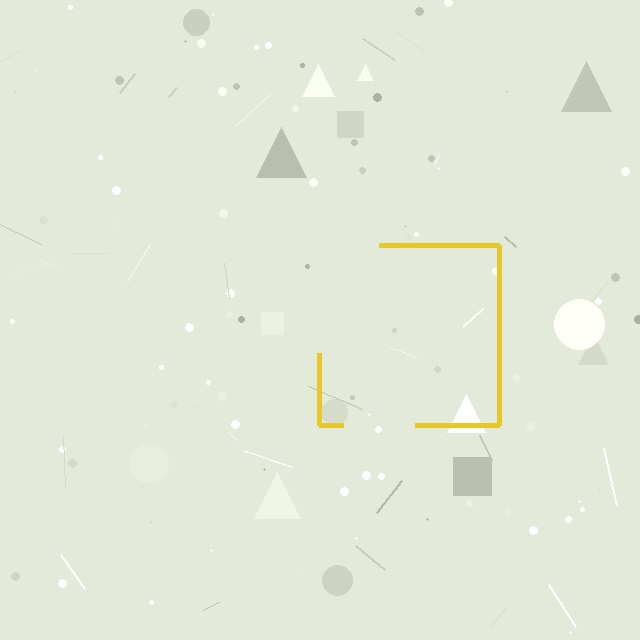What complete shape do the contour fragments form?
The contour fragments form a square.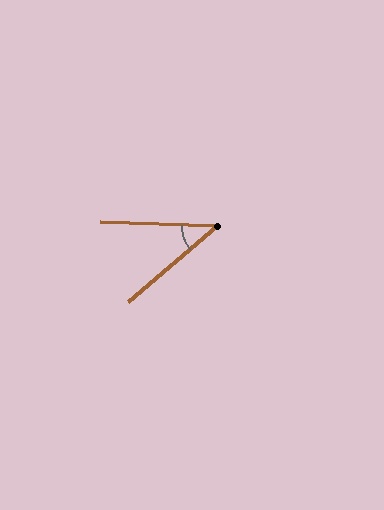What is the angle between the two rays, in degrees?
Approximately 42 degrees.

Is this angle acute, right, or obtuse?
It is acute.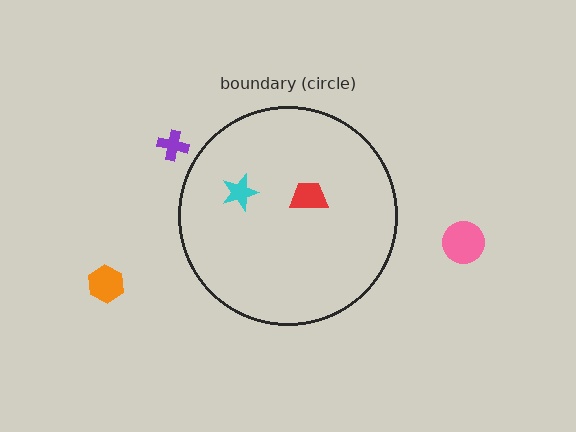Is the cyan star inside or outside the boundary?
Inside.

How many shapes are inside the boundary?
2 inside, 3 outside.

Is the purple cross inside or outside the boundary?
Outside.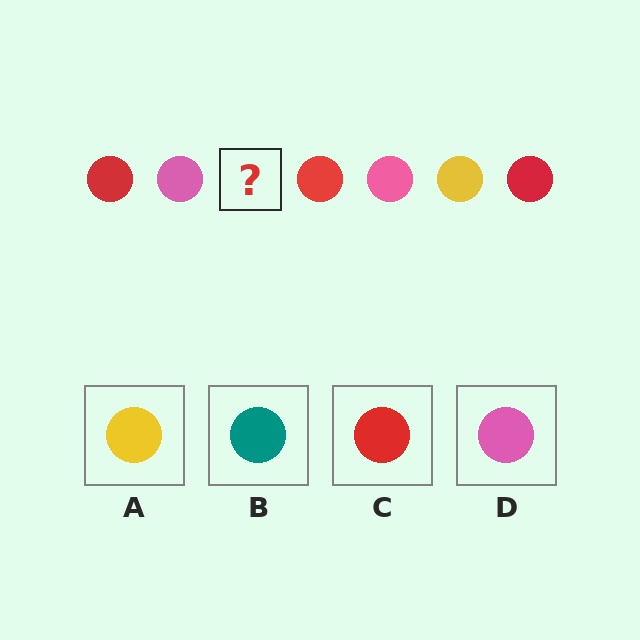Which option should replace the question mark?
Option A.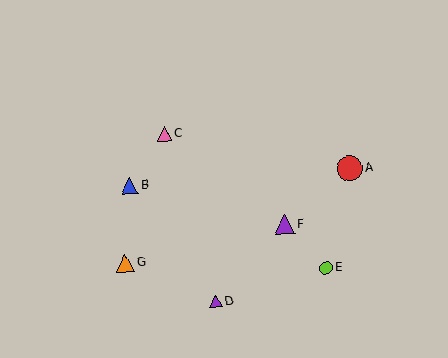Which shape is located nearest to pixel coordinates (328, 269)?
The lime circle (labeled E) at (326, 268) is nearest to that location.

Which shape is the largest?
The red circle (labeled A) is the largest.